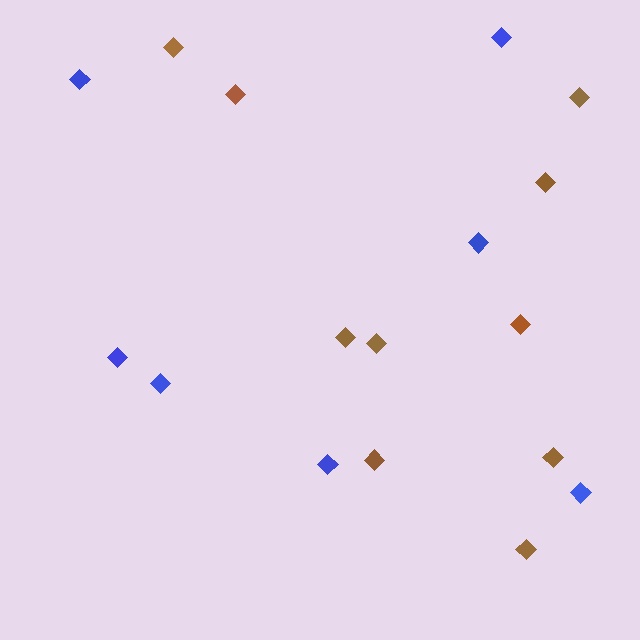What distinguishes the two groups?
There are 2 groups: one group of blue diamonds (7) and one group of brown diamonds (10).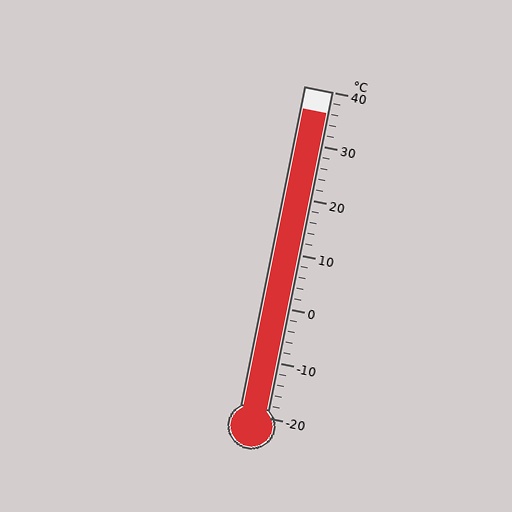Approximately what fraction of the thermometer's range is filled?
The thermometer is filled to approximately 95% of its range.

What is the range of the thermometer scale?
The thermometer scale ranges from -20°C to 40°C.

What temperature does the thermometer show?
The thermometer shows approximately 36°C.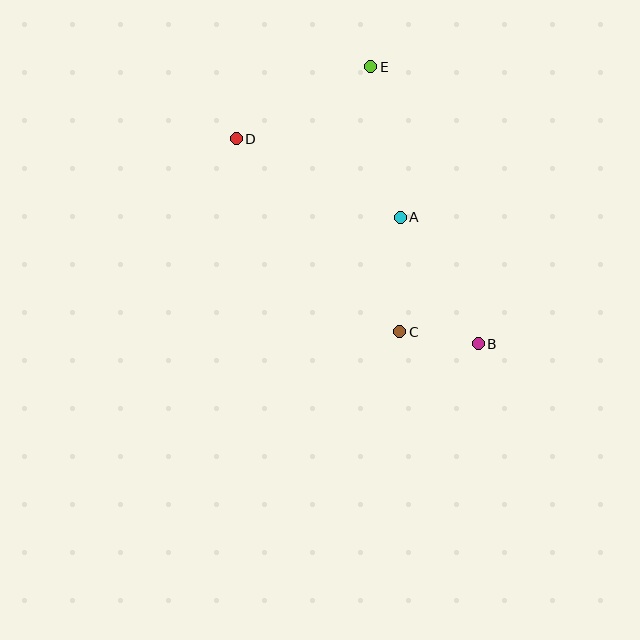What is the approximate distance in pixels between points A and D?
The distance between A and D is approximately 182 pixels.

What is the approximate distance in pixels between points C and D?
The distance between C and D is approximately 253 pixels.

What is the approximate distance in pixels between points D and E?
The distance between D and E is approximately 152 pixels.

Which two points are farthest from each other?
Points B and D are farthest from each other.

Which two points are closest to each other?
Points B and C are closest to each other.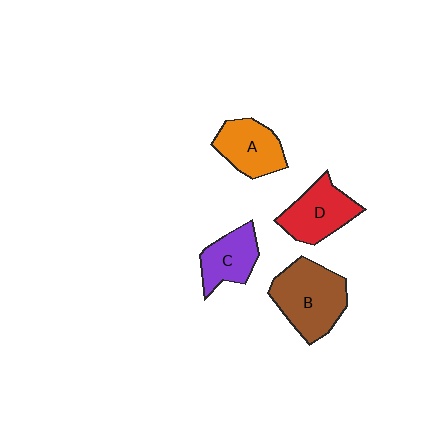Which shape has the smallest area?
Shape C (purple).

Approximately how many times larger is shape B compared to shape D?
Approximately 1.3 times.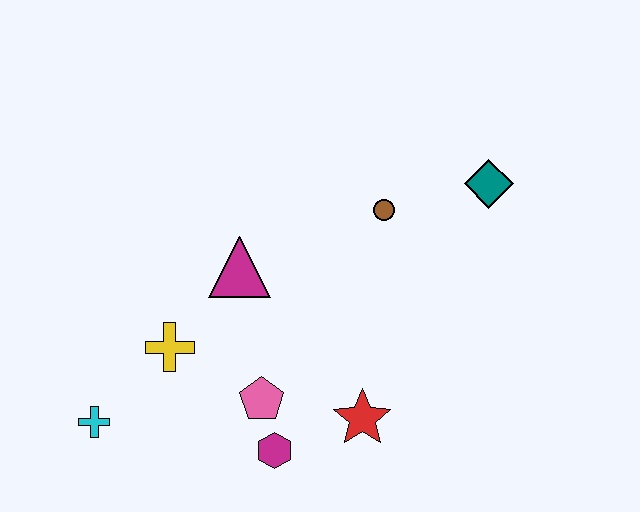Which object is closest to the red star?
The magenta hexagon is closest to the red star.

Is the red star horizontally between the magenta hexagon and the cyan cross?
No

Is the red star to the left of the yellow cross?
No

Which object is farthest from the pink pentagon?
The teal diamond is farthest from the pink pentagon.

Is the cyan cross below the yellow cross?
Yes